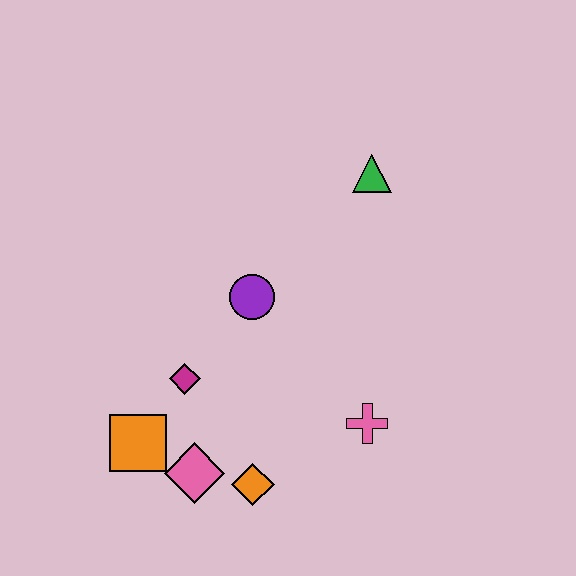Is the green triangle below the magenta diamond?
No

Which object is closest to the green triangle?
The purple circle is closest to the green triangle.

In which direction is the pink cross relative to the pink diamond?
The pink cross is to the right of the pink diamond.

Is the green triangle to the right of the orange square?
Yes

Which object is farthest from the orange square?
The green triangle is farthest from the orange square.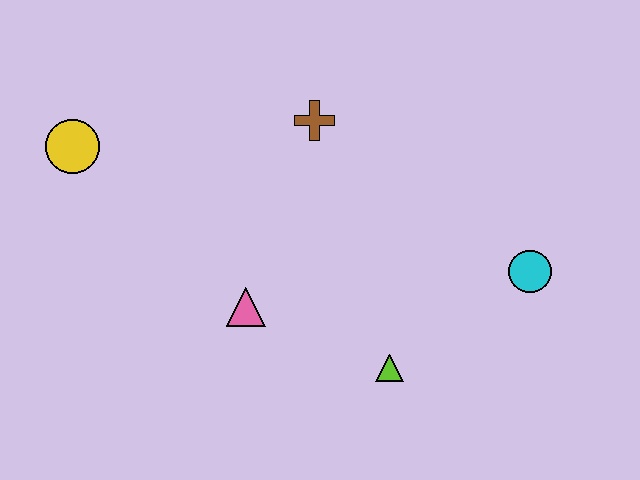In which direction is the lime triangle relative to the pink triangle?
The lime triangle is to the right of the pink triangle.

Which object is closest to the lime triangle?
The pink triangle is closest to the lime triangle.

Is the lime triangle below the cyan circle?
Yes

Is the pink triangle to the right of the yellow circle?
Yes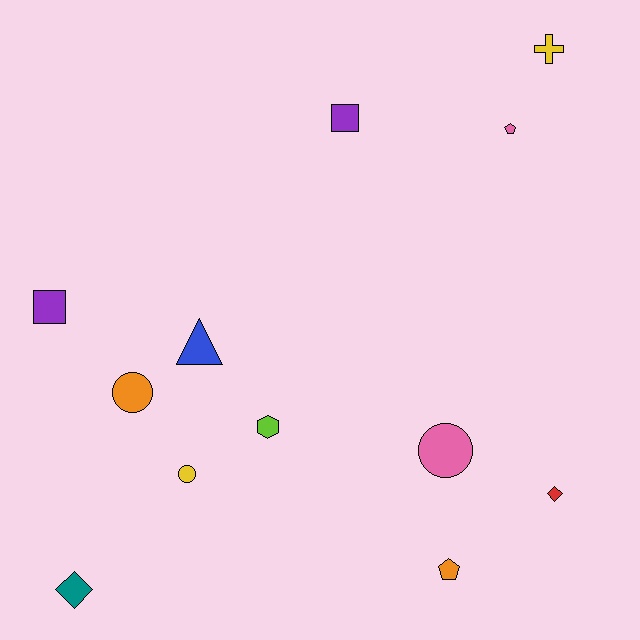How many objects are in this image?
There are 12 objects.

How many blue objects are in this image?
There is 1 blue object.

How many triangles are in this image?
There is 1 triangle.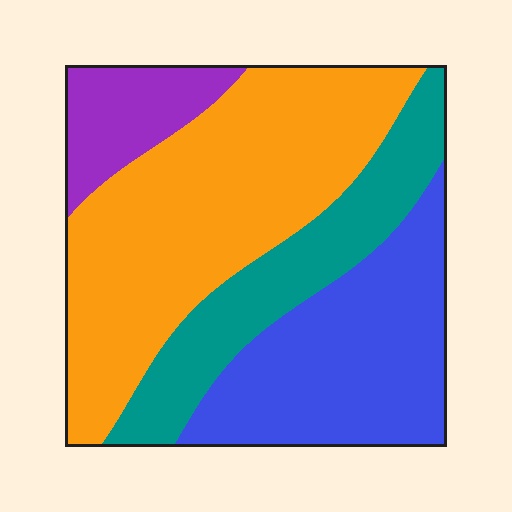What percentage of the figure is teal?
Teal covers about 20% of the figure.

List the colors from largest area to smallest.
From largest to smallest: orange, blue, teal, purple.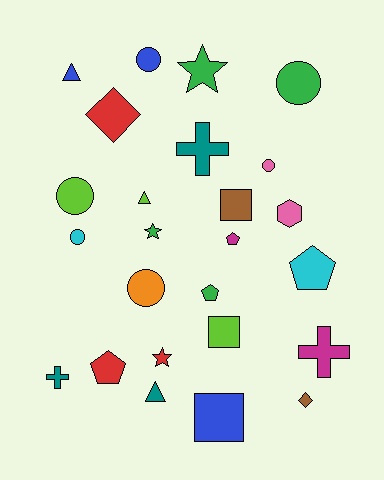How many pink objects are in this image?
There are 2 pink objects.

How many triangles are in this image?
There are 3 triangles.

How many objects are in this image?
There are 25 objects.